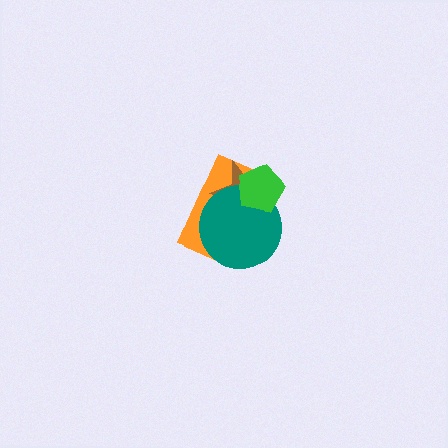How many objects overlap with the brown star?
3 objects overlap with the brown star.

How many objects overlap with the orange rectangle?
3 objects overlap with the orange rectangle.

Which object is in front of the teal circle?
The green pentagon is in front of the teal circle.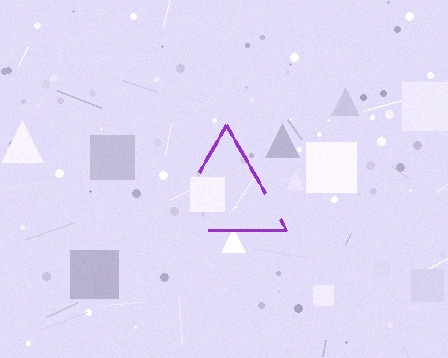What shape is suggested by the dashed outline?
The dashed outline suggests a triangle.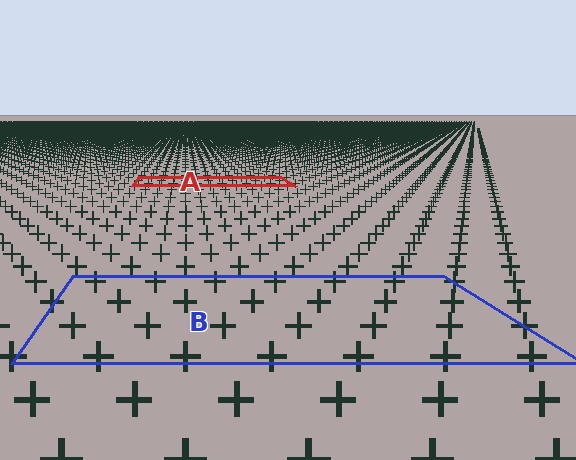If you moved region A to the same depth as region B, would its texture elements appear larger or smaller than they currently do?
They would appear larger. At a closer depth, the same texture elements are projected at a bigger on-screen size.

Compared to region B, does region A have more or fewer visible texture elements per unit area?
Region A has more texture elements per unit area — they are packed more densely because it is farther away.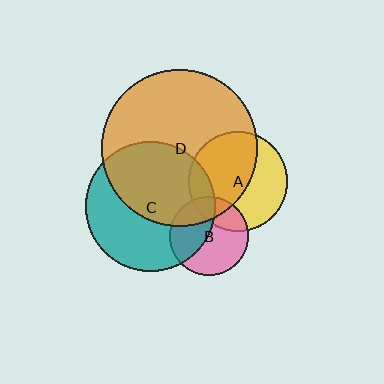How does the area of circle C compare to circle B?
Approximately 2.7 times.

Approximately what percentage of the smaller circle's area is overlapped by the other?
Approximately 15%.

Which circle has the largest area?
Circle D (orange).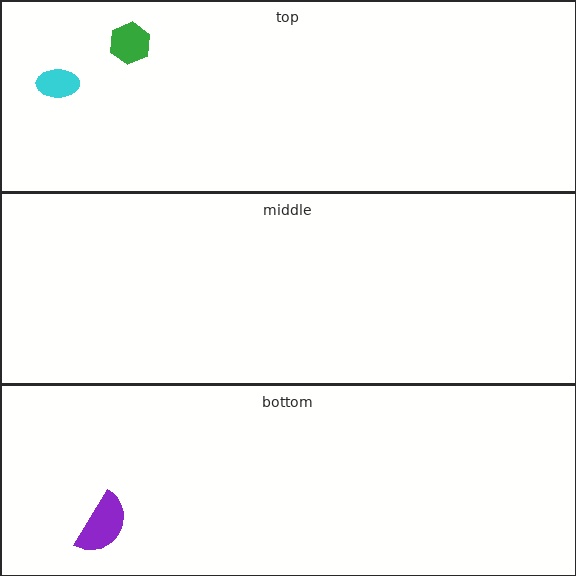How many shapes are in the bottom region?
1.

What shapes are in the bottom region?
The purple semicircle.